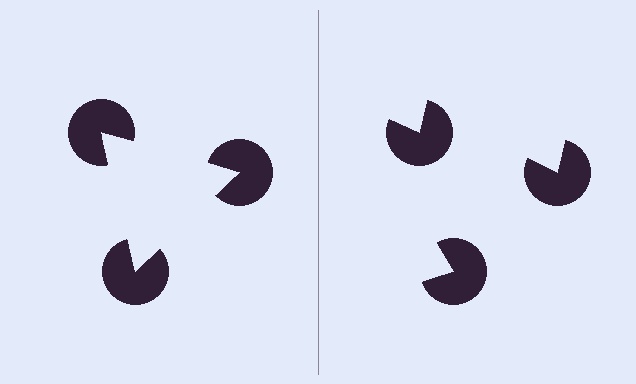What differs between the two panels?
The pac-man discs are positioned identically on both sides; only the wedge orientations differ. On the left they align to a triangle; on the right they are misaligned.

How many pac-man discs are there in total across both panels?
6 — 3 on each side.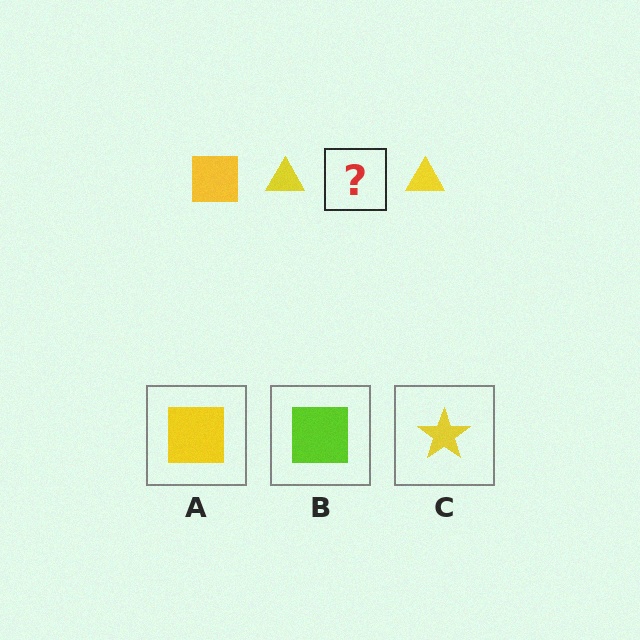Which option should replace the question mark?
Option A.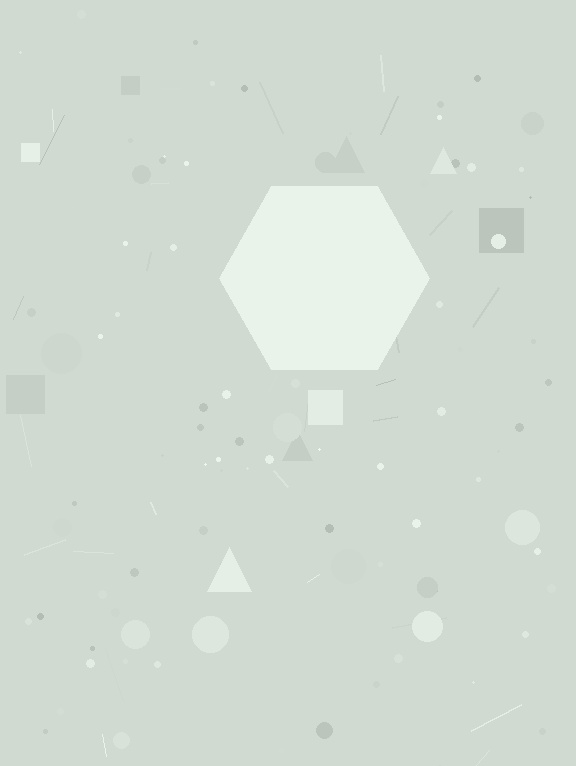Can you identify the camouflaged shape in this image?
The camouflaged shape is a hexagon.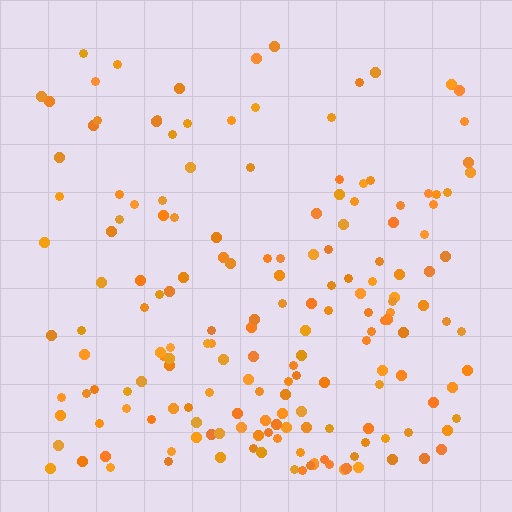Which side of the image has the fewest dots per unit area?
The top.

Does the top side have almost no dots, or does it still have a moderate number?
Still a moderate number, just noticeably fewer than the bottom.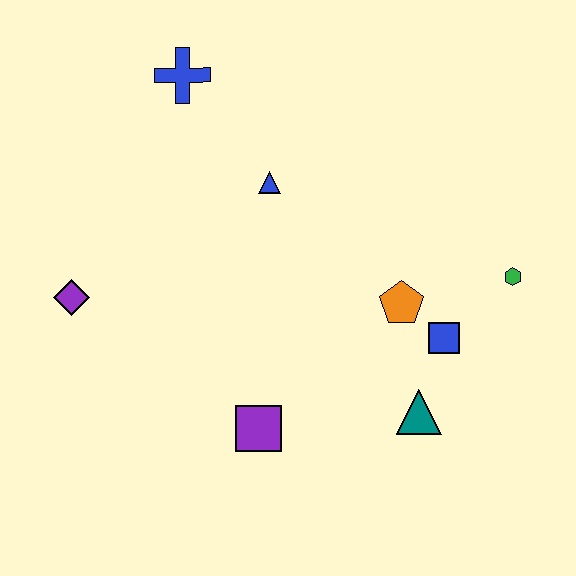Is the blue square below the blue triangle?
Yes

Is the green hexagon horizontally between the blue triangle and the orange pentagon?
No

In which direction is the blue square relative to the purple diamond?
The blue square is to the right of the purple diamond.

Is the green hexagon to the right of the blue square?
Yes